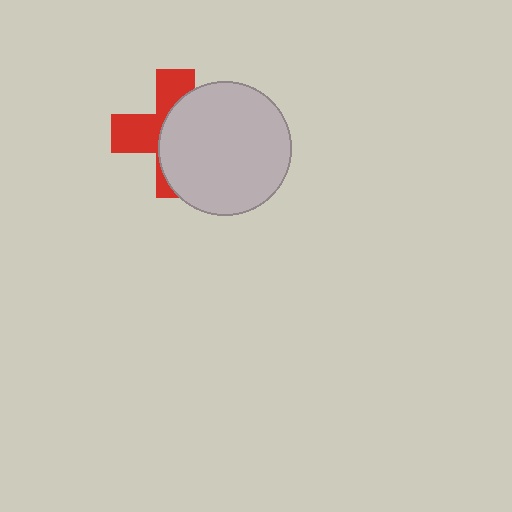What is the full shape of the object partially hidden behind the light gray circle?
The partially hidden object is a red cross.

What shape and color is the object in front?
The object in front is a light gray circle.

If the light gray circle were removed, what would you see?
You would see the complete red cross.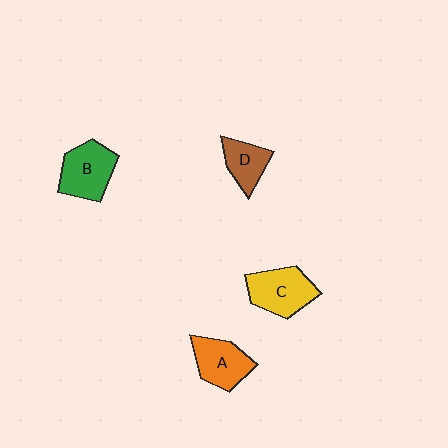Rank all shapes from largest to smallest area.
From largest to smallest: C (yellow), B (green), A (orange), D (brown).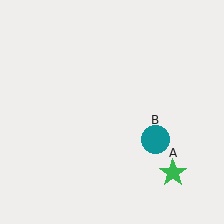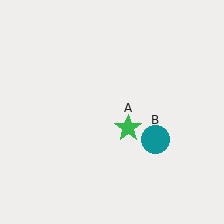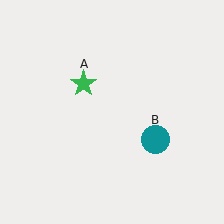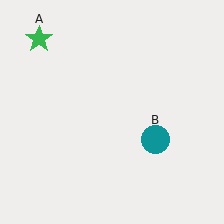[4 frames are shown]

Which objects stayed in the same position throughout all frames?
Teal circle (object B) remained stationary.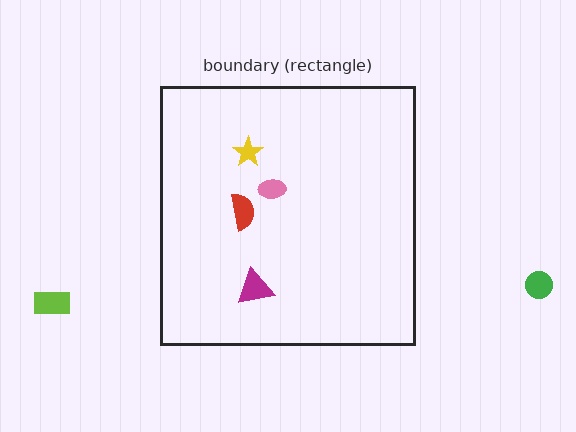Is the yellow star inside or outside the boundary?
Inside.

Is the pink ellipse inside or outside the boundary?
Inside.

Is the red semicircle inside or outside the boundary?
Inside.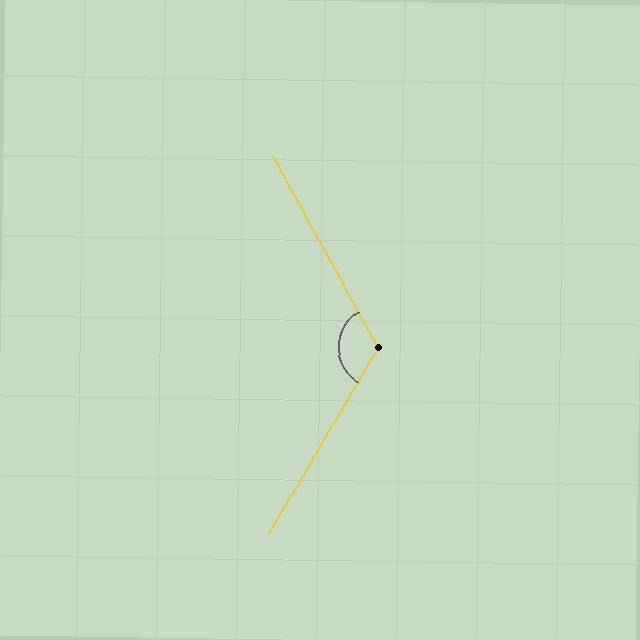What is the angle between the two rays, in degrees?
Approximately 121 degrees.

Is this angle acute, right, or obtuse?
It is obtuse.